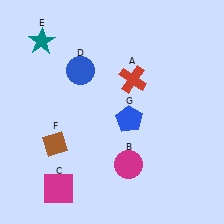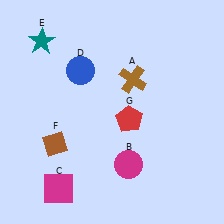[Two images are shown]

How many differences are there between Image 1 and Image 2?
There are 2 differences between the two images.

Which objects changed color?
A changed from red to brown. G changed from blue to red.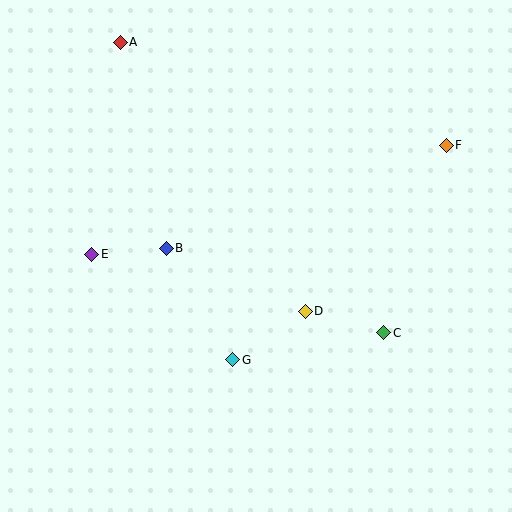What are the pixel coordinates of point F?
Point F is at (446, 145).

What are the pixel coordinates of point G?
Point G is at (233, 360).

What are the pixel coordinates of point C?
Point C is at (384, 333).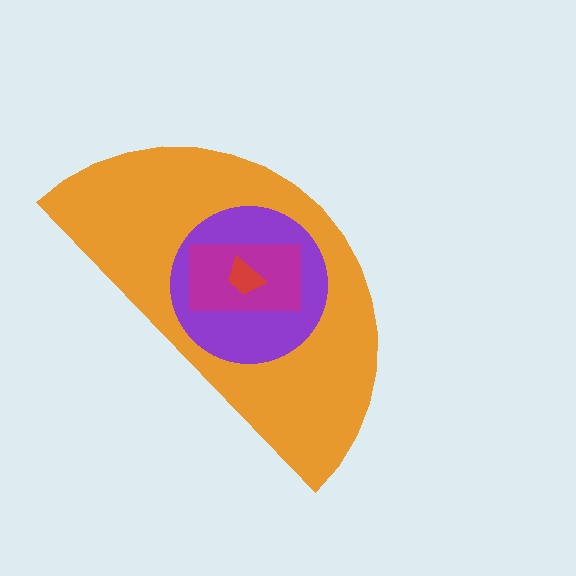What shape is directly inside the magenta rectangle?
The red trapezoid.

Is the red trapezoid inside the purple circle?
Yes.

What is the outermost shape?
The orange semicircle.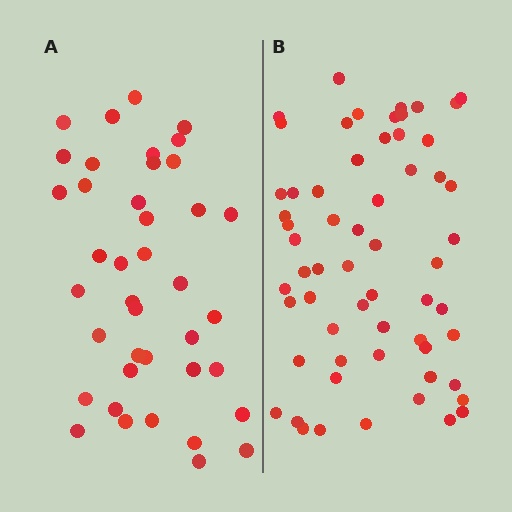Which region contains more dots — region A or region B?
Region B (the right region) has more dots.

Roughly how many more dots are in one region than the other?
Region B has approximately 20 more dots than region A.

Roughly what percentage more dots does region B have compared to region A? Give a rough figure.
About 50% more.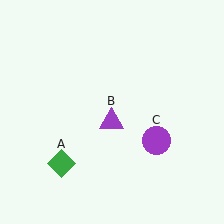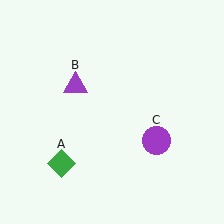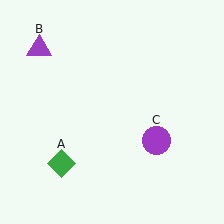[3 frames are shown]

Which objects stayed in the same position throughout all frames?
Green diamond (object A) and purple circle (object C) remained stationary.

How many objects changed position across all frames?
1 object changed position: purple triangle (object B).